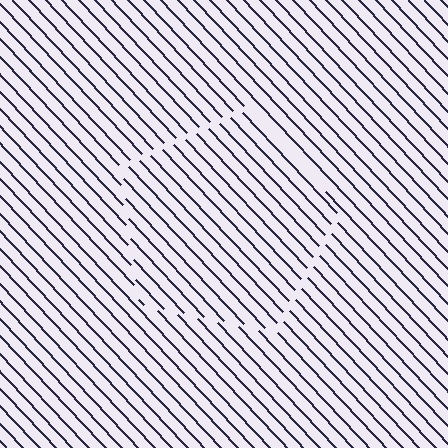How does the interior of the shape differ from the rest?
The interior of the shape contains the same grating, shifted by half a period — the contour is defined by the phase discontinuity where line-ends from the inner and outer gratings abut.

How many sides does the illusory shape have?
5 sides — the line-ends trace a pentagon.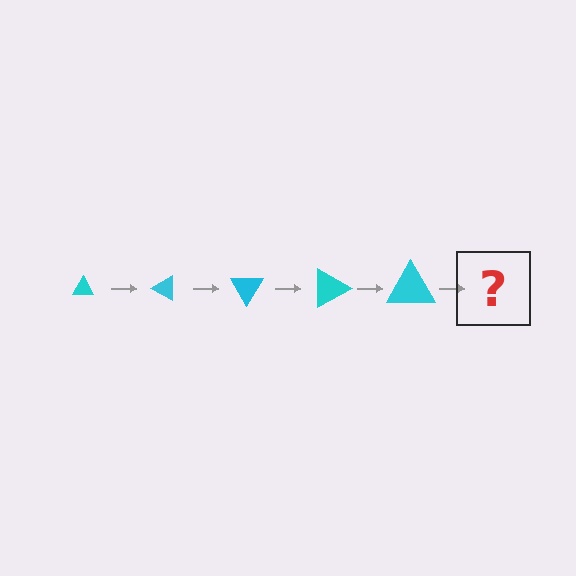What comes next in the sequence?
The next element should be a triangle, larger than the previous one and rotated 150 degrees from the start.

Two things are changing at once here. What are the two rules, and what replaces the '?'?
The two rules are that the triangle grows larger each step and it rotates 30 degrees each step. The '?' should be a triangle, larger than the previous one and rotated 150 degrees from the start.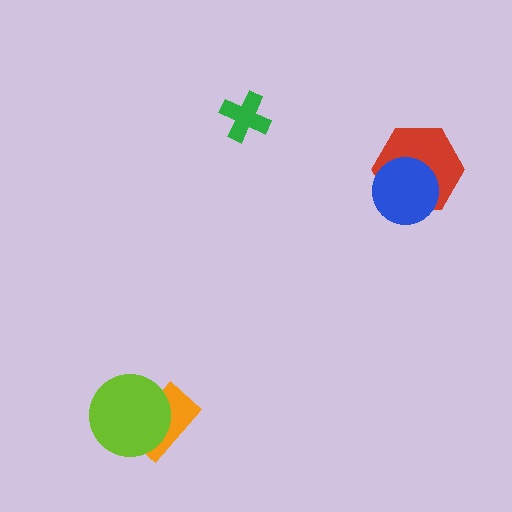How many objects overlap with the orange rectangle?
1 object overlaps with the orange rectangle.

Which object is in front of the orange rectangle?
The lime circle is in front of the orange rectangle.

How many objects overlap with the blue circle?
1 object overlaps with the blue circle.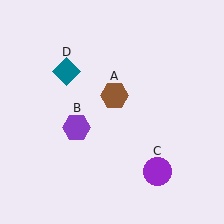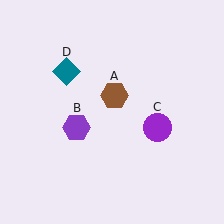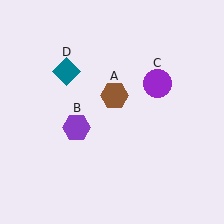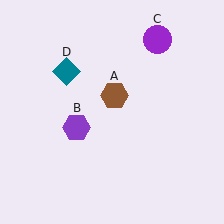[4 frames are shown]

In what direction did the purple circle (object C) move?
The purple circle (object C) moved up.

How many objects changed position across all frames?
1 object changed position: purple circle (object C).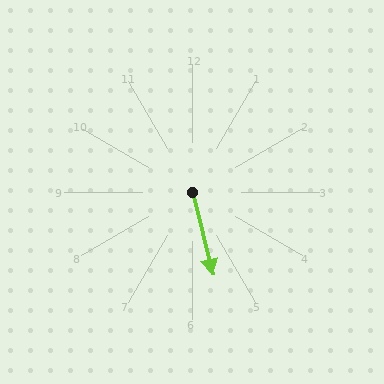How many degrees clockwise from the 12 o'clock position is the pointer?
Approximately 166 degrees.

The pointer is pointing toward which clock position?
Roughly 6 o'clock.